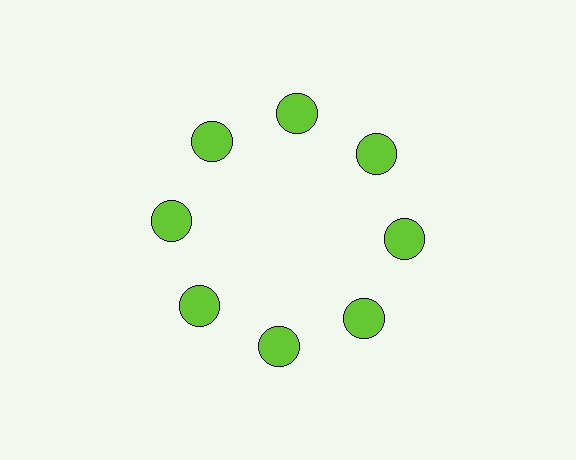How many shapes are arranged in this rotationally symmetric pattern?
There are 8 shapes, arranged in 8 groups of 1.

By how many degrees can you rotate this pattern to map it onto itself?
The pattern maps onto itself every 45 degrees of rotation.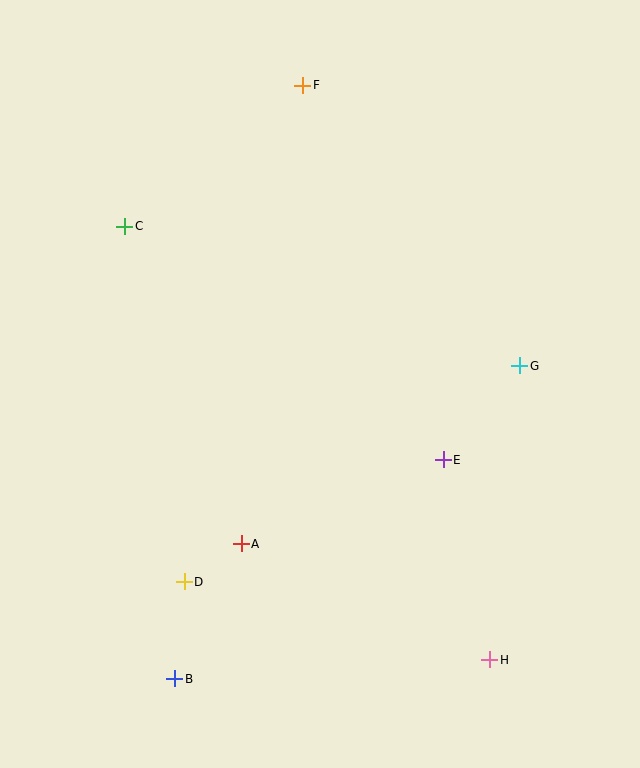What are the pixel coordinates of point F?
Point F is at (303, 85).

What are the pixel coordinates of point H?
Point H is at (490, 660).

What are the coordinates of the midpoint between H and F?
The midpoint between H and F is at (396, 373).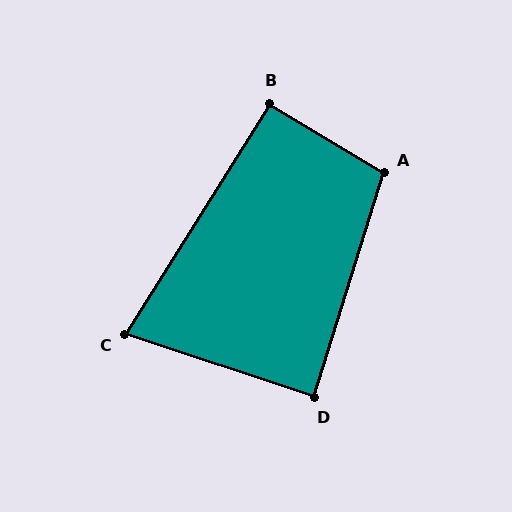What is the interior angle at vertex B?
Approximately 91 degrees (approximately right).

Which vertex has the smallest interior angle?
C, at approximately 76 degrees.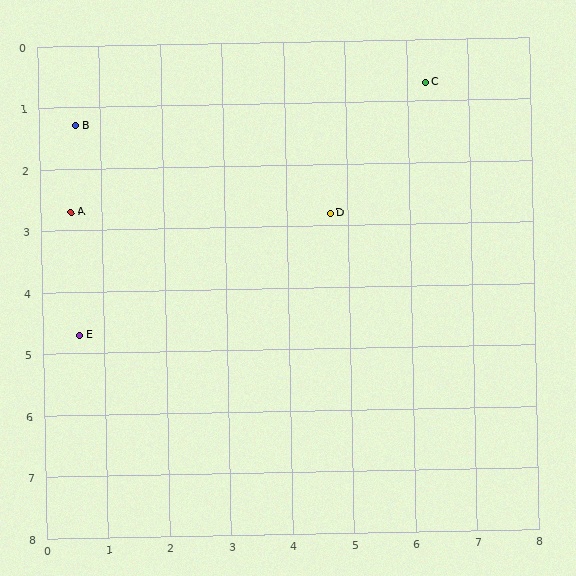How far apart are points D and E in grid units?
Points D and E are about 4.5 grid units apart.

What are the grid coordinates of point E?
Point E is at approximately (0.6, 4.7).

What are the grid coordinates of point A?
Point A is at approximately (0.5, 2.7).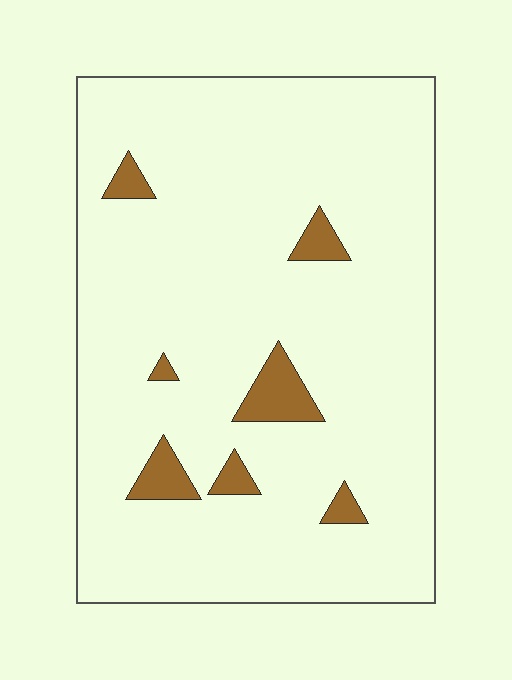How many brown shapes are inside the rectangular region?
7.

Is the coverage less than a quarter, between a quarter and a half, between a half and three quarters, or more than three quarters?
Less than a quarter.